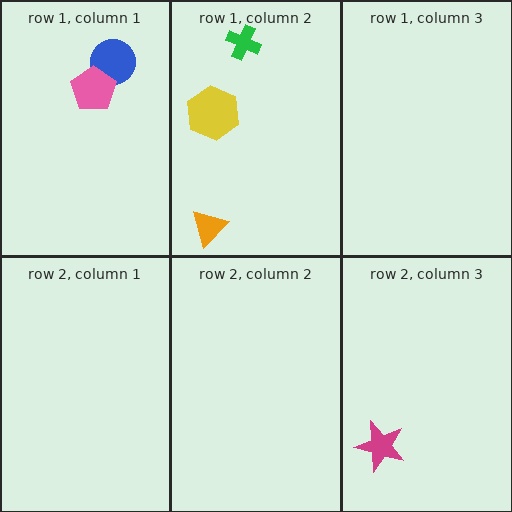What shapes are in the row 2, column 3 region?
The magenta star.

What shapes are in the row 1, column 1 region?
The blue circle, the pink pentagon.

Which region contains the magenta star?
The row 2, column 3 region.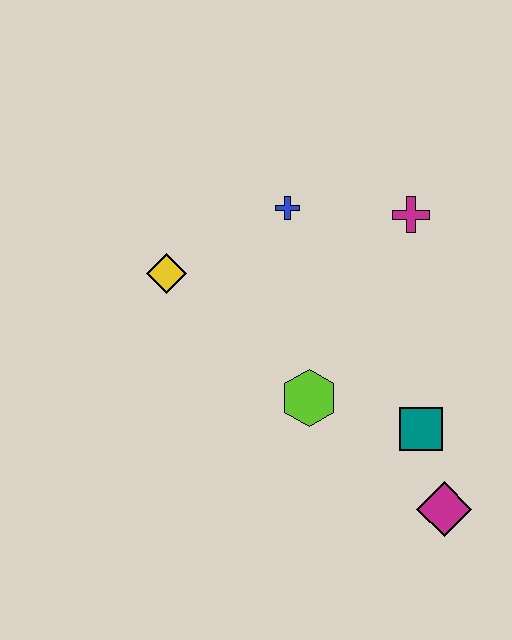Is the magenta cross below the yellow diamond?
No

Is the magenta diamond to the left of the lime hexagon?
No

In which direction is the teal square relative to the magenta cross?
The teal square is below the magenta cross.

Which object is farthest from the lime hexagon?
The magenta cross is farthest from the lime hexagon.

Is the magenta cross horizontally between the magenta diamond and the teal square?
No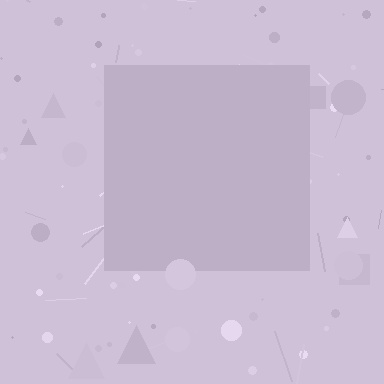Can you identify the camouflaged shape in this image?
The camouflaged shape is a square.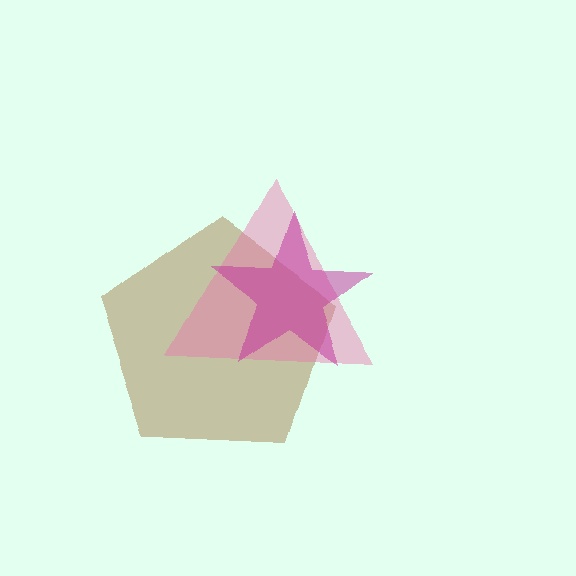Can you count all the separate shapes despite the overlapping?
Yes, there are 3 separate shapes.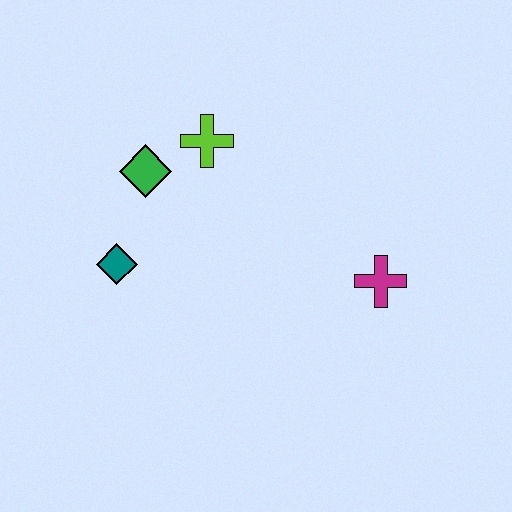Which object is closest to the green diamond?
The lime cross is closest to the green diamond.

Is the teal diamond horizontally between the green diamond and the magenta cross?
No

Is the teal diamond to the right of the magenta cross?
No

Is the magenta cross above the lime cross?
No